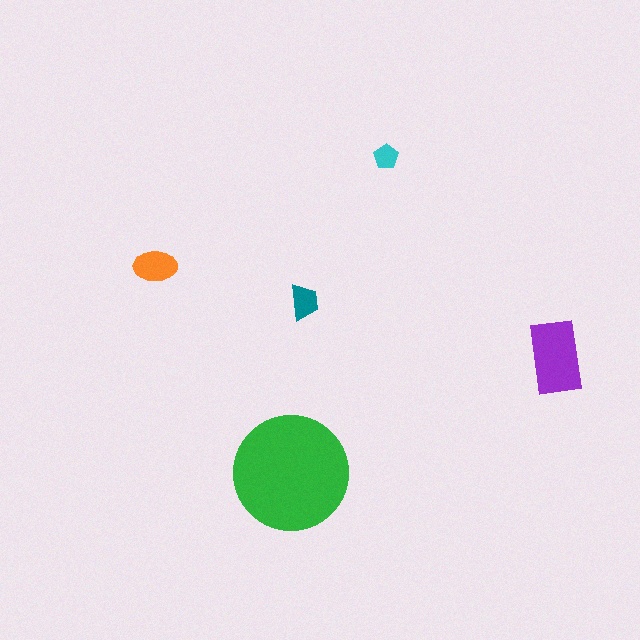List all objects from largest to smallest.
The green circle, the purple rectangle, the orange ellipse, the teal trapezoid, the cyan pentagon.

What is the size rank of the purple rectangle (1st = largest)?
2nd.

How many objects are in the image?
There are 5 objects in the image.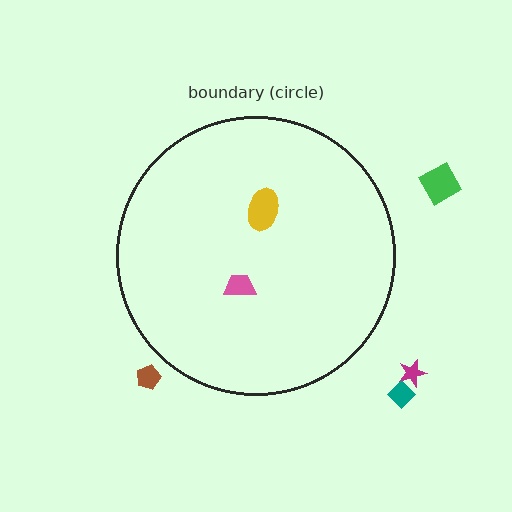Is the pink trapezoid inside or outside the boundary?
Inside.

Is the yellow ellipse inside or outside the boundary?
Inside.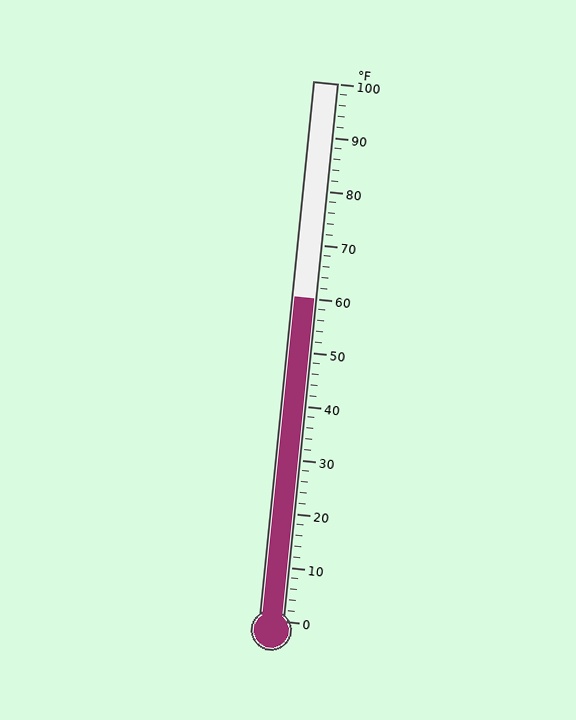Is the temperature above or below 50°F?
The temperature is above 50°F.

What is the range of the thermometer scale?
The thermometer scale ranges from 0°F to 100°F.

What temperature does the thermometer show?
The thermometer shows approximately 60°F.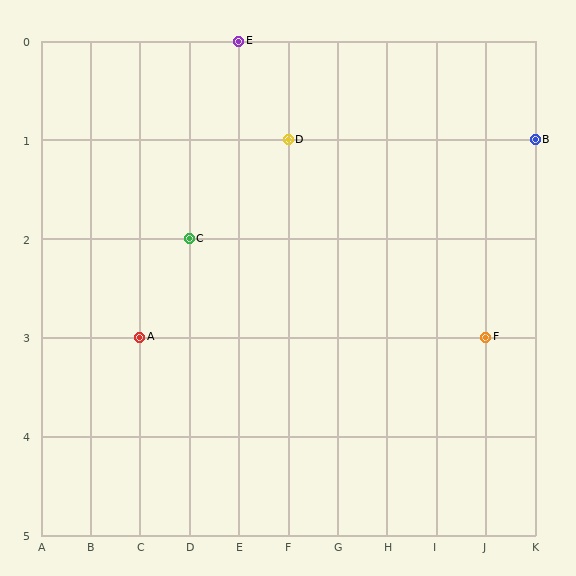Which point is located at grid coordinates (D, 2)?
Point C is at (D, 2).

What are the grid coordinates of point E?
Point E is at grid coordinates (E, 0).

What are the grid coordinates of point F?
Point F is at grid coordinates (J, 3).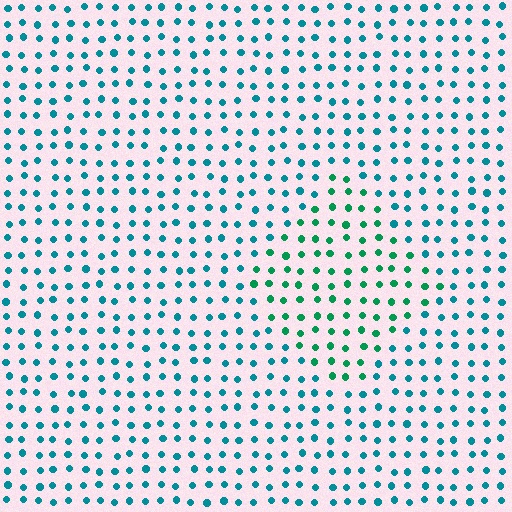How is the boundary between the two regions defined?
The boundary is defined purely by a slight shift in hue (about 33 degrees). Spacing, size, and orientation are identical on both sides.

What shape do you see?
I see a diamond.